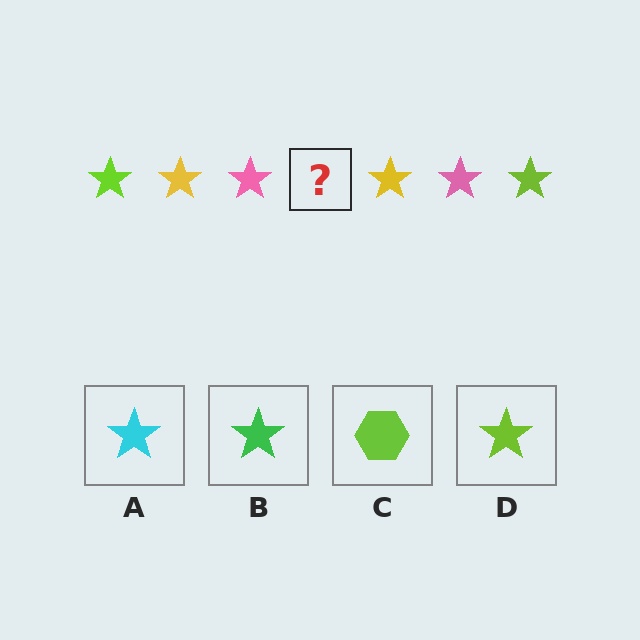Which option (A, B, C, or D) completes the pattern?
D.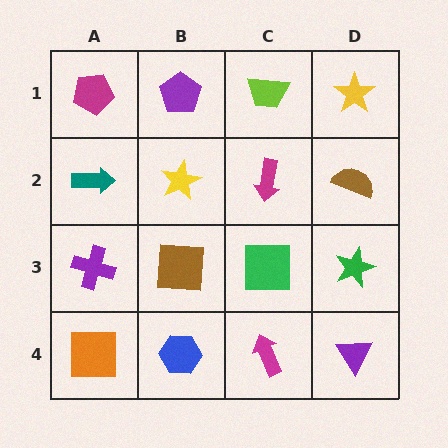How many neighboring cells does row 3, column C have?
4.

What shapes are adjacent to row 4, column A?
A purple cross (row 3, column A), a blue hexagon (row 4, column B).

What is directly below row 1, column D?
A brown semicircle.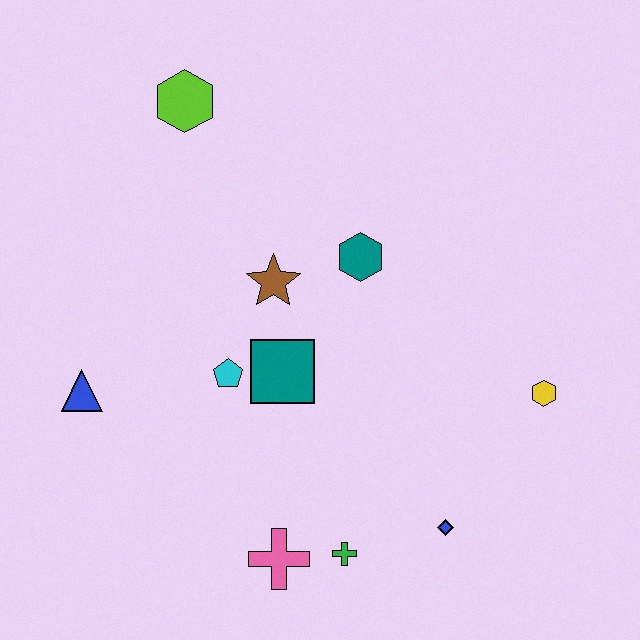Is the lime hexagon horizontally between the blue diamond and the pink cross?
No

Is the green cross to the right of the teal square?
Yes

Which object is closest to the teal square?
The cyan pentagon is closest to the teal square.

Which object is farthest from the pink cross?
The lime hexagon is farthest from the pink cross.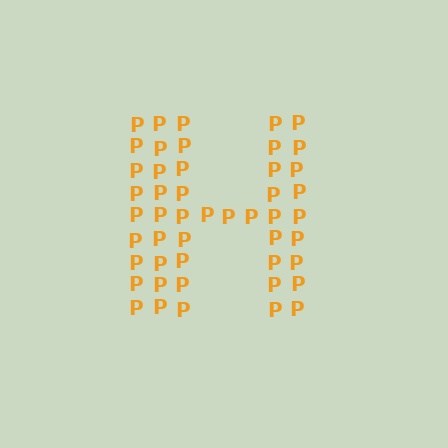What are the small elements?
The small elements are letter P's.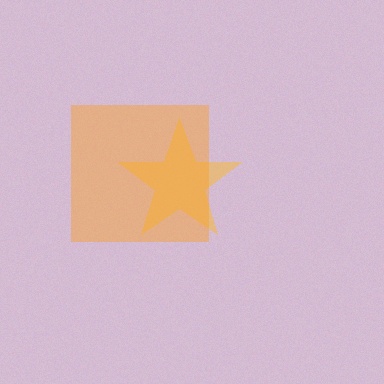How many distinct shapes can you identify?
There are 2 distinct shapes: a yellow star, an orange square.